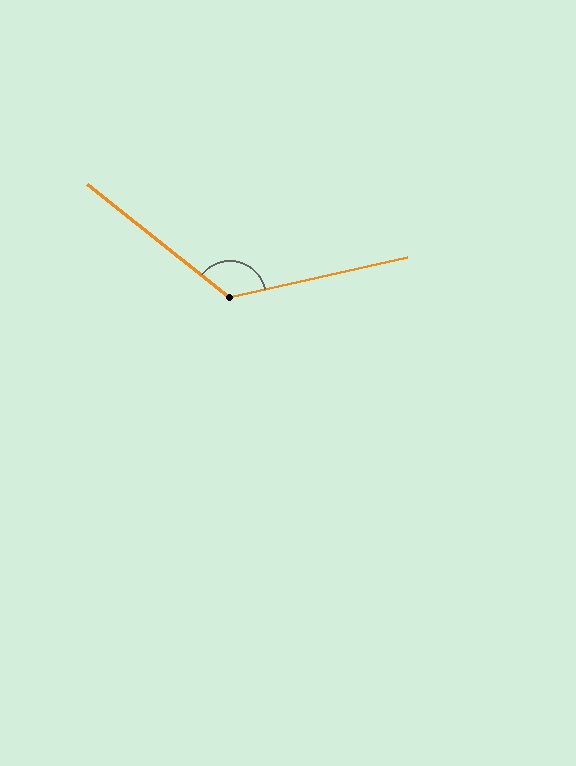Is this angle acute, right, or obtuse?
It is obtuse.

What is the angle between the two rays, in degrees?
Approximately 129 degrees.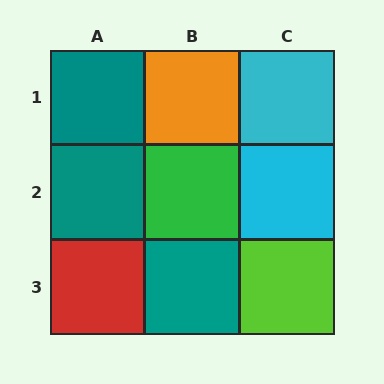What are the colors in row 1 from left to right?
Teal, orange, cyan.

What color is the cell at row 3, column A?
Red.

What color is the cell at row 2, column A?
Teal.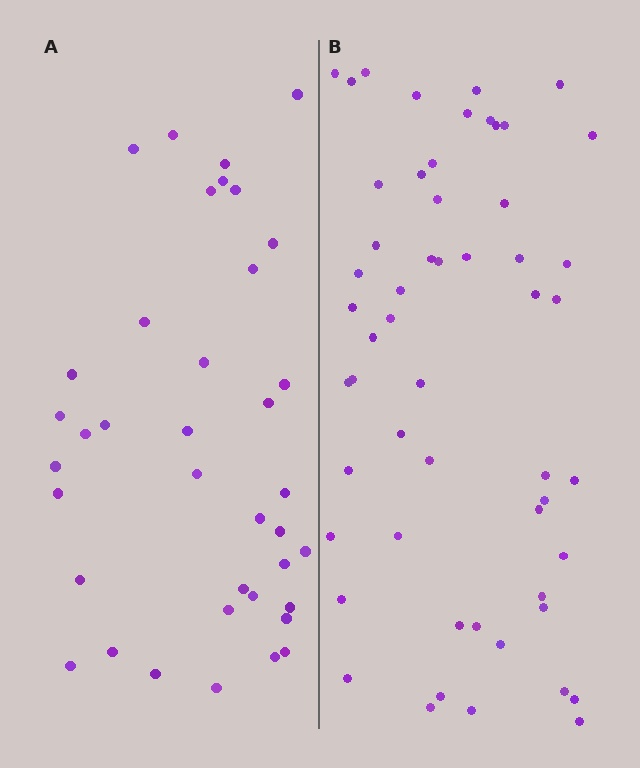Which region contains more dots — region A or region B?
Region B (the right region) has more dots.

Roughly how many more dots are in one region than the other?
Region B has approximately 15 more dots than region A.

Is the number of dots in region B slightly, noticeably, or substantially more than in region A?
Region B has noticeably more, but not dramatically so. The ratio is roughly 1.4 to 1.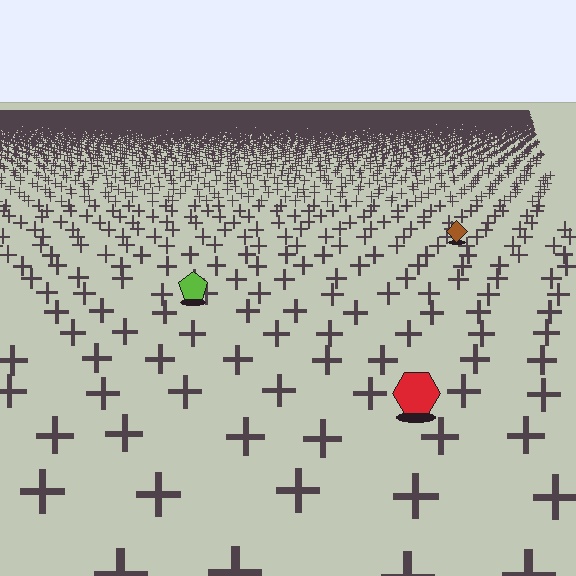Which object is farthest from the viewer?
The brown diamond is farthest from the viewer. It appears smaller and the ground texture around it is denser.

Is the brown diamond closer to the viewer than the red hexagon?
No. The red hexagon is closer — you can tell from the texture gradient: the ground texture is coarser near it.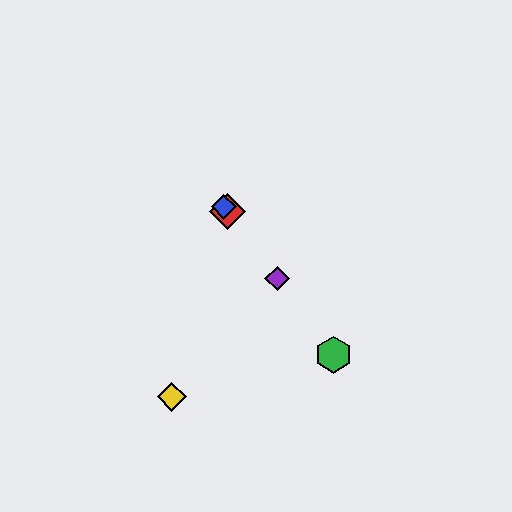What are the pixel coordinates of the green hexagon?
The green hexagon is at (334, 355).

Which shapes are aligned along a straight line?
The red diamond, the blue diamond, the green hexagon, the purple diamond are aligned along a straight line.